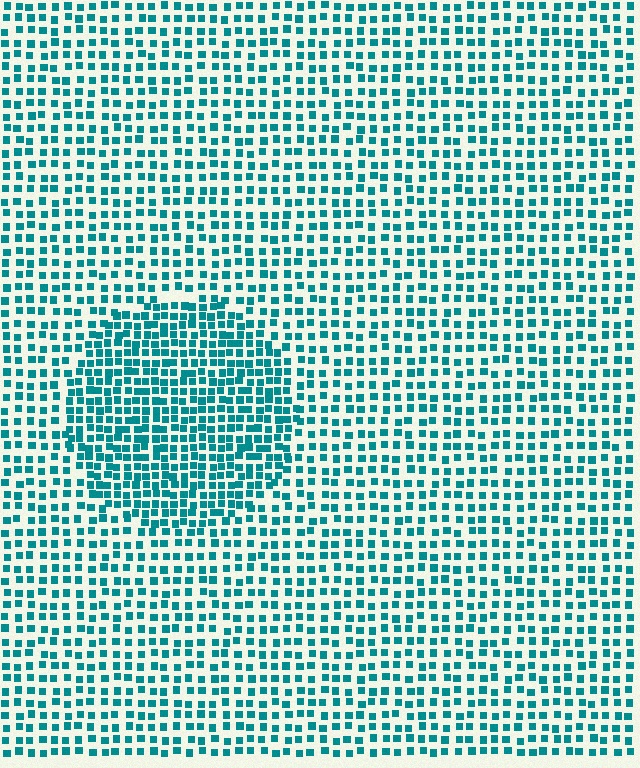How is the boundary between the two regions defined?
The boundary is defined by a change in element density (approximately 1.7x ratio). All elements are the same color, size, and shape.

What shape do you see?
I see a circle.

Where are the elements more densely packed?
The elements are more densely packed inside the circle boundary.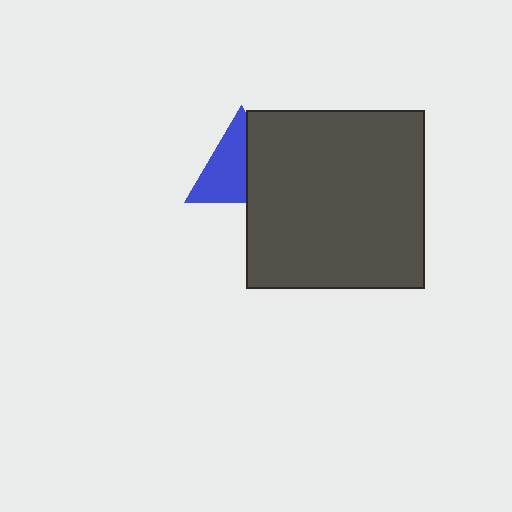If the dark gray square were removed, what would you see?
You would see the complete blue triangle.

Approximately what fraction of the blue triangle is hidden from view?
Roughly 43% of the blue triangle is hidden behind the dark gray square.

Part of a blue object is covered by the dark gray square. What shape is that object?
It is a triangle.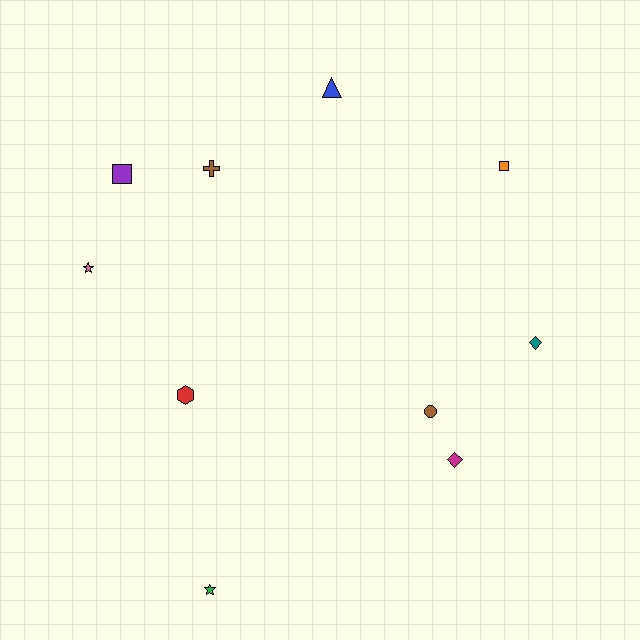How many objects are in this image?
There are 10 objects.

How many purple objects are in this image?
There is 1 purple object.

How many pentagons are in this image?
There are no pentagons.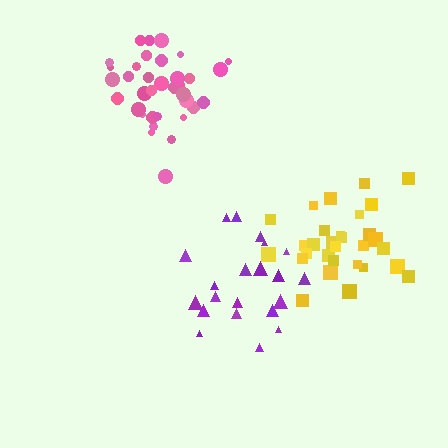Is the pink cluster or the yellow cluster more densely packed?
Pink.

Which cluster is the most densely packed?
Pink.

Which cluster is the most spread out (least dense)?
Purple.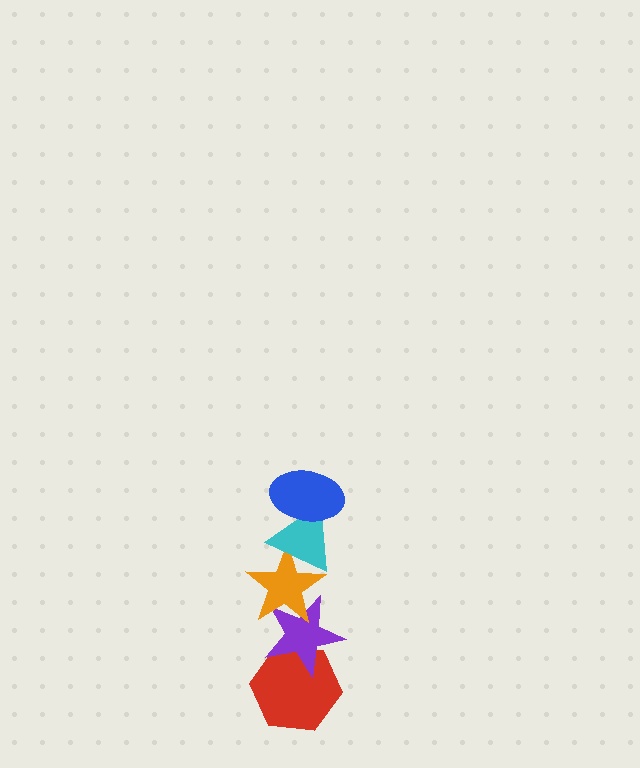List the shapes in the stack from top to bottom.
From top to bottom: the blue ellipse, the cyan triangle, the orange star, the purple star, the red hexagon.